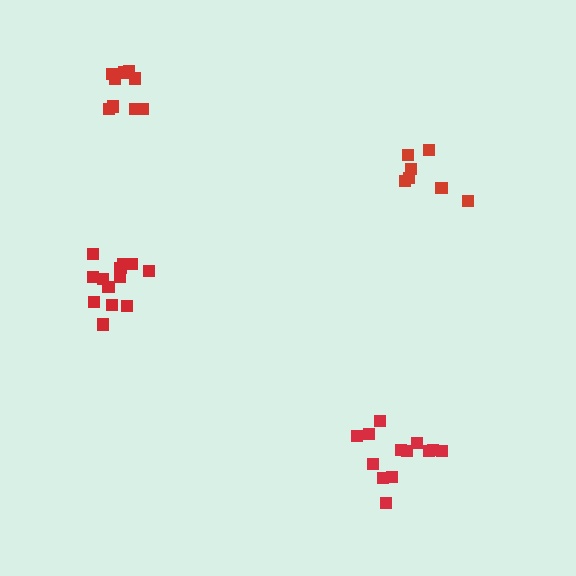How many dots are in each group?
Group 1: 13 dots, Group 2: 7 dots, Group 3: 13 dots, Group 4: 9 dots (42 total).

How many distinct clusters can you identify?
There are 4 distinct clusters.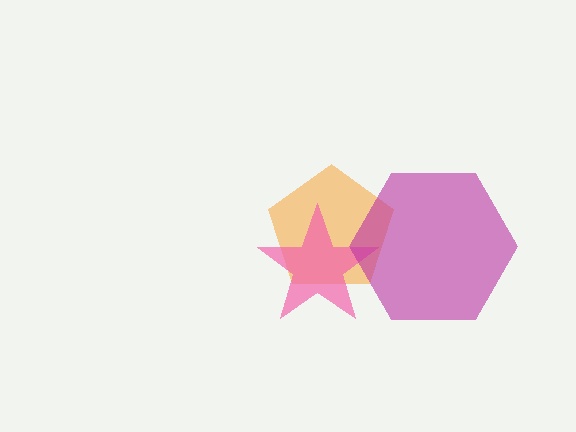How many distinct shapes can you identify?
There are 3 distinct shapes: an orange pentagon, a pink star, a magenta hexagon.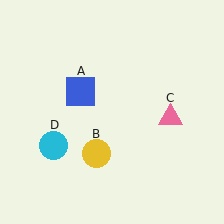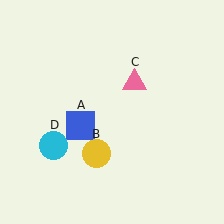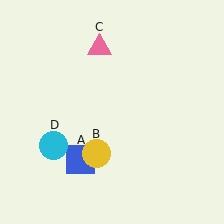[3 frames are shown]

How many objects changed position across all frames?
2 objects changed position: blue square (object A), pink triangle (object C).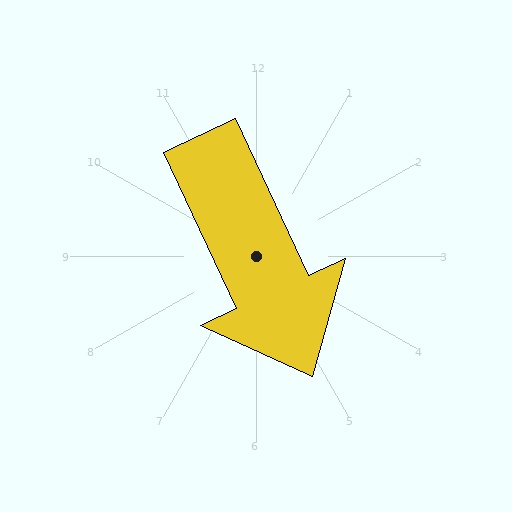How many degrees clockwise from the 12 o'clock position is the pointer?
Approximately 155 degrees.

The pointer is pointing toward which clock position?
Roughly 5 o'clock.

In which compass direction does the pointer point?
Southeast.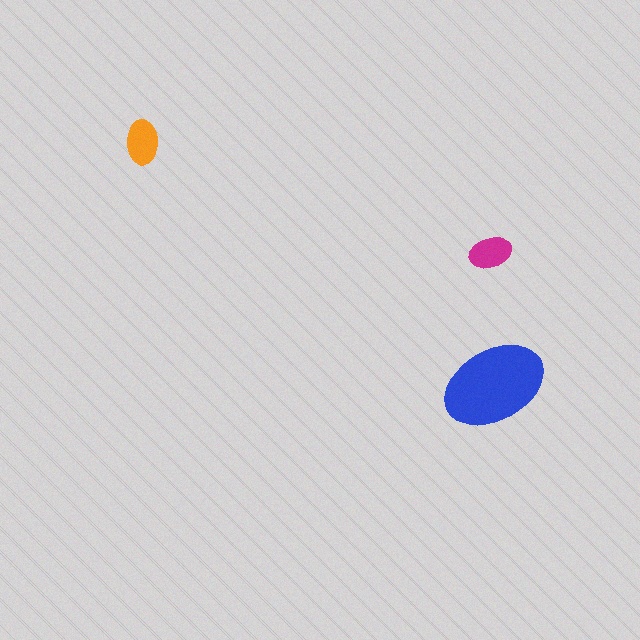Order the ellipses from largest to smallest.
the blue one, the orange one, the magenta one.